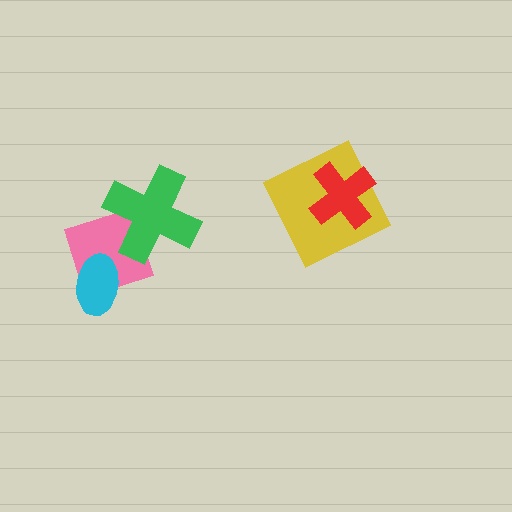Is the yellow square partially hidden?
Yes, it is partially covered by another shape.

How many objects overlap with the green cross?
1 object overlaps with the green cross.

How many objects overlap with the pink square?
2 objects overlap with the pink square.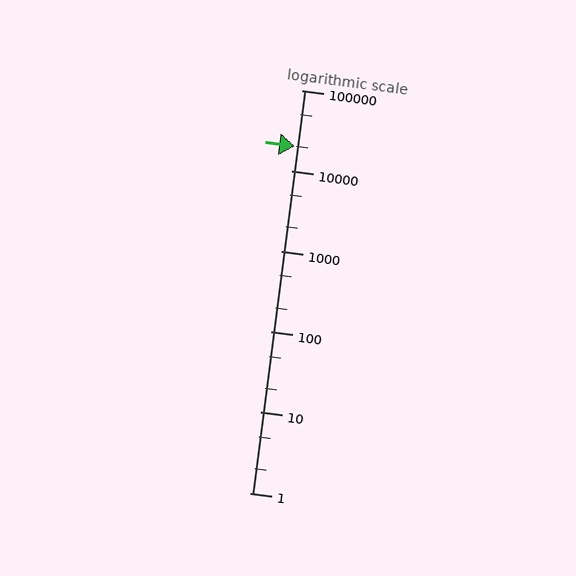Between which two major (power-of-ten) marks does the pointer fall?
The pointer is between 10000 and 100000.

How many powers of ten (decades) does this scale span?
The scale spans 5 decades, from 1 to 100000.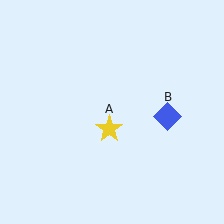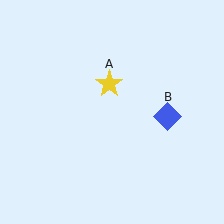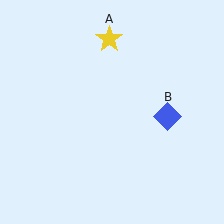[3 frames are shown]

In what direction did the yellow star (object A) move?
The yellow star (object A) moved up.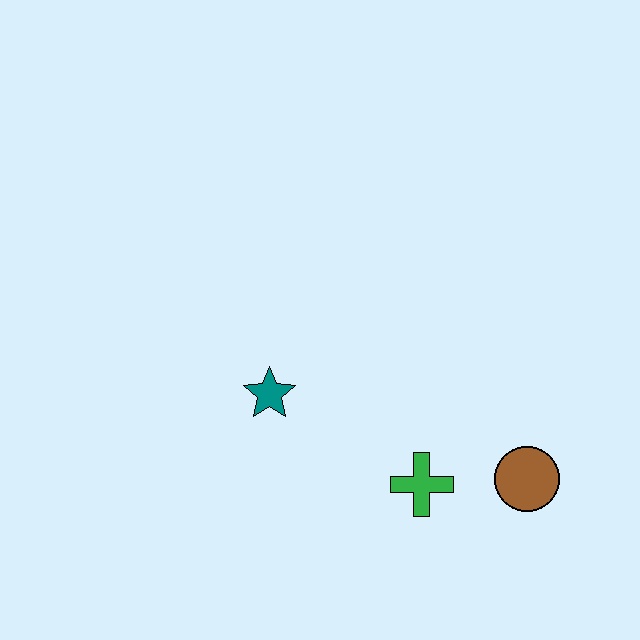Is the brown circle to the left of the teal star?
No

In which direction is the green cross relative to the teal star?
The green cross is to the right of the teal star.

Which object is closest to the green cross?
The brown circle is closest to the green cross.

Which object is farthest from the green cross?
The teal star is farthest from the green cross.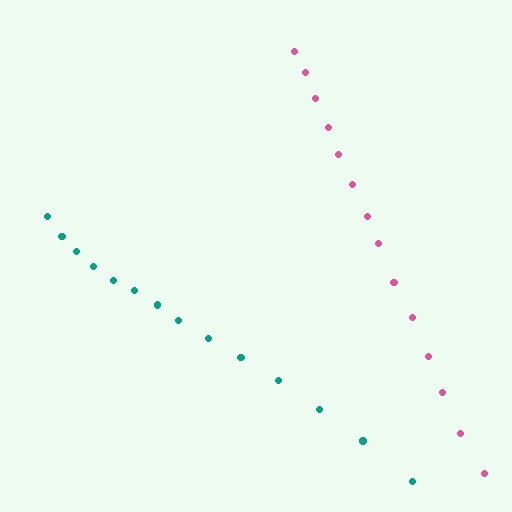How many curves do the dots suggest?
There are 2 distinct paths.